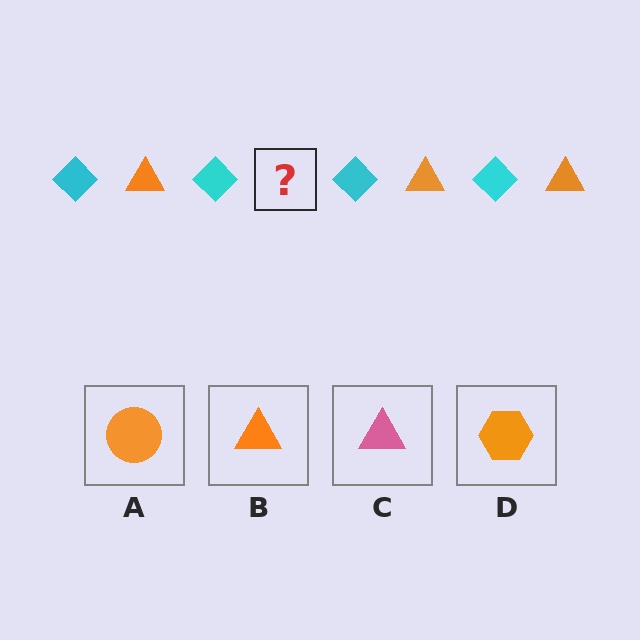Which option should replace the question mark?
Option B.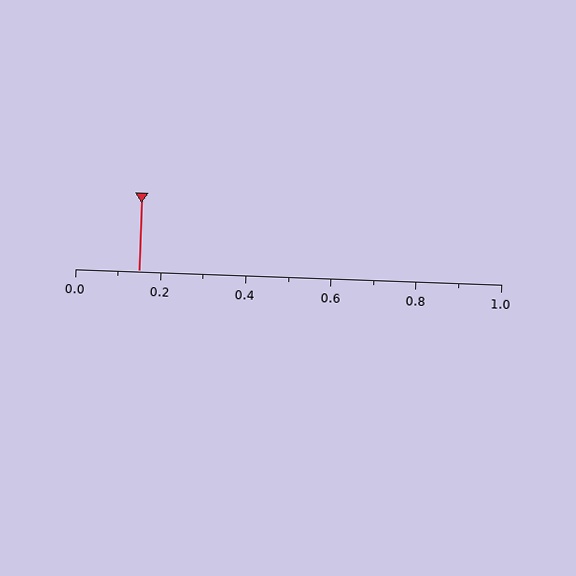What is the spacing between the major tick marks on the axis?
The major ticks are spaced 0.2 apart.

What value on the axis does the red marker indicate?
The marker indicates approximately 0.15.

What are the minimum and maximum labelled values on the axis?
The axis runs from 0.0 to 1.0.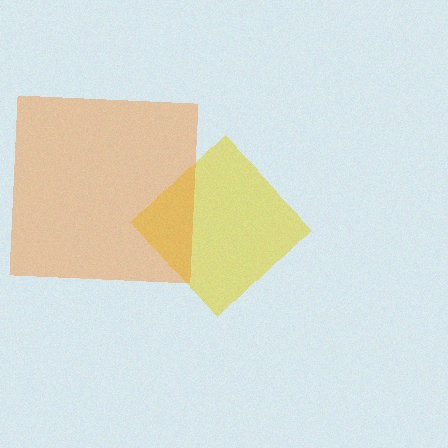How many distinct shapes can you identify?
There are 2 distinct shapes: a yellow diamond, an orange square.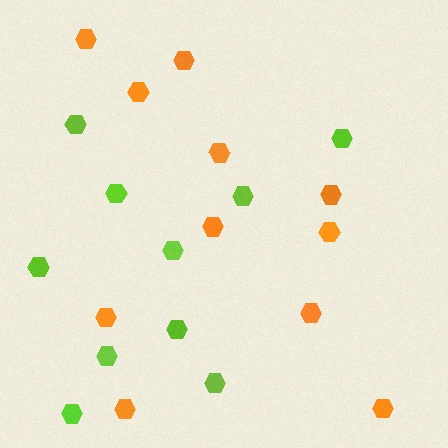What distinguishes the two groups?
There are 2 groups: one group of lime hexagons (10) and one group of orange hexagons (11).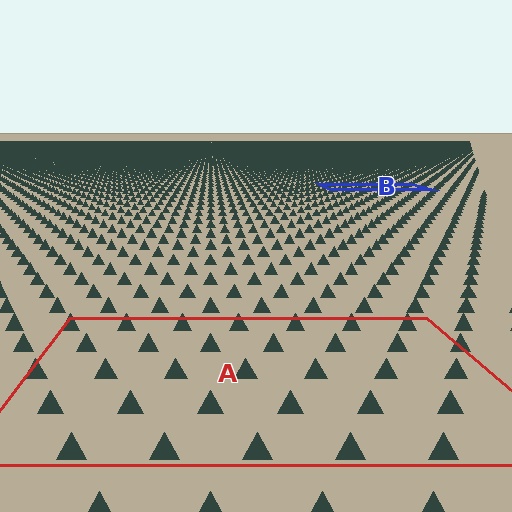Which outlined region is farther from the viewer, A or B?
Region B is farther from the viewer — the texture elements inside it appear smaller and more densely packed.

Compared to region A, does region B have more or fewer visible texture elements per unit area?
Region B has more texture elements per unit area — they are packed more densely because it is farther away.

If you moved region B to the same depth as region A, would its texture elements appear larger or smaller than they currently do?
They would appear larger. At a closer depth, the same texture elements are projected at a bigger on-screen size.